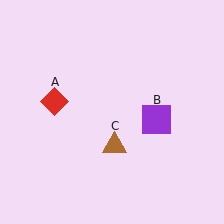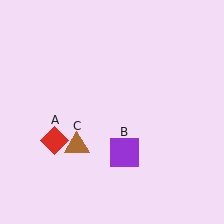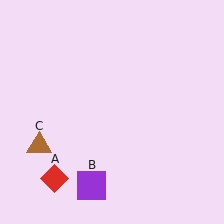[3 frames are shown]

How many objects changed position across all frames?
3 objects changed position: red diamond (object A), purple square (object B), brown triangle (object C).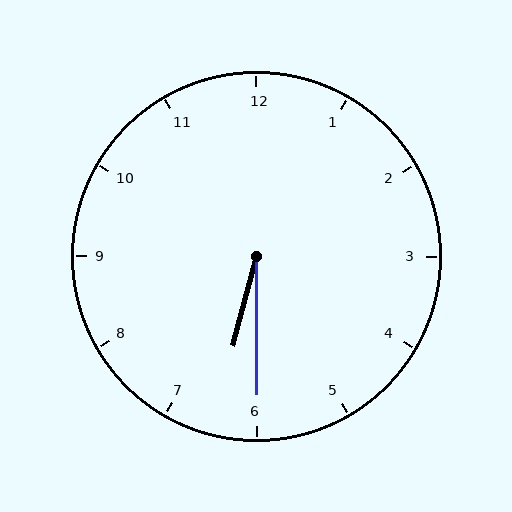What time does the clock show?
6:30.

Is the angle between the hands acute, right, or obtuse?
It is acute.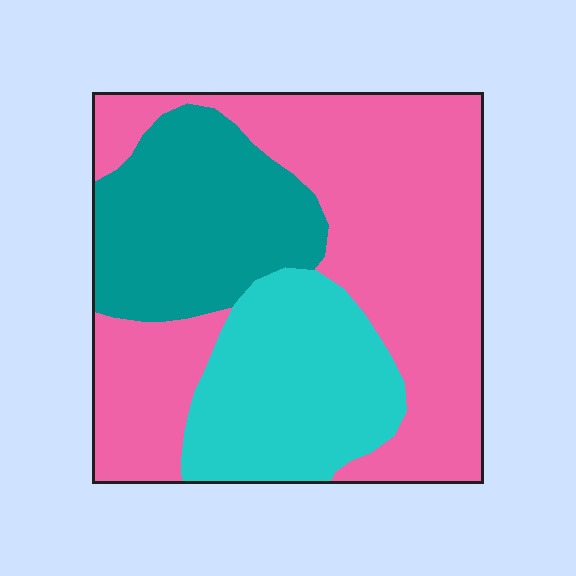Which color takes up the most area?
Pink, at roughly 55%.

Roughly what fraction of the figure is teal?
Teal covers 24% of the figure.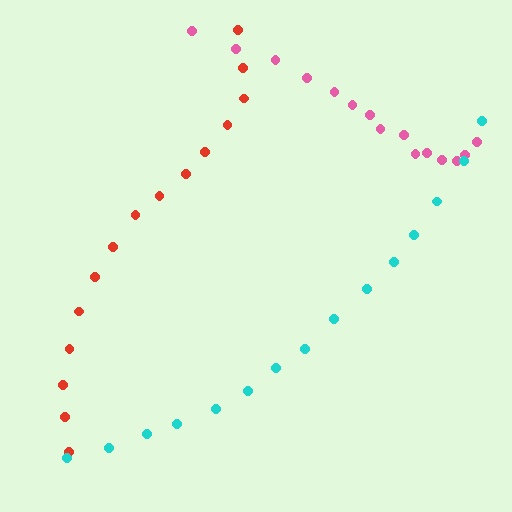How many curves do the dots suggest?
There are 3 distinct paths.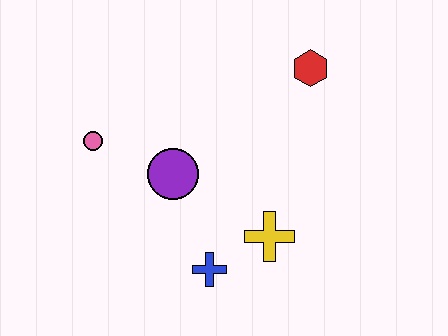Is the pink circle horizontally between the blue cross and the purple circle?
No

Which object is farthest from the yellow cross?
The pink circle is farthest from the yellow cross.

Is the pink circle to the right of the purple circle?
No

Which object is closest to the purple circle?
The pink circle is closest to the purple circle.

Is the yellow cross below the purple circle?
Yes